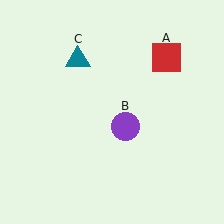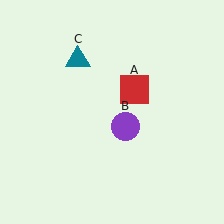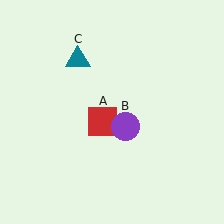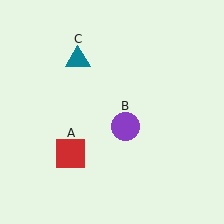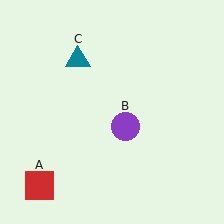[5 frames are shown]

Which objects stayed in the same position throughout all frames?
Purple circle (object B) and teal triangle (object C) remained stationary.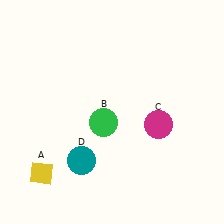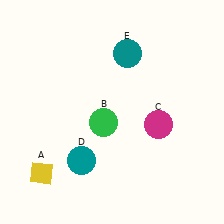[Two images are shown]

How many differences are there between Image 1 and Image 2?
There is 1 difference between the two images.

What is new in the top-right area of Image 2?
A teal circle (E) was added in the top-right area of Image 2.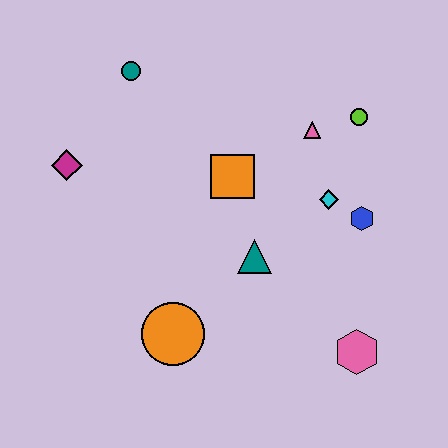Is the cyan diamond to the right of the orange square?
Yes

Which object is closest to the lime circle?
The pink triangle is closest to the lime circle.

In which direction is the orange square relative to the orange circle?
The orange square is above the orange circle.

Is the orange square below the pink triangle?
Yes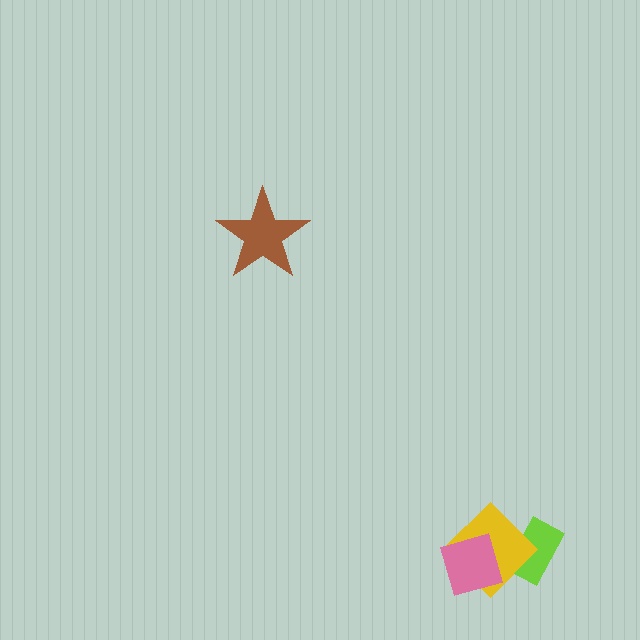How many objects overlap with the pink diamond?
1 object overlaps with the pink diamond.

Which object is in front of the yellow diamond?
The pink diamond is in front of the yellow diamond.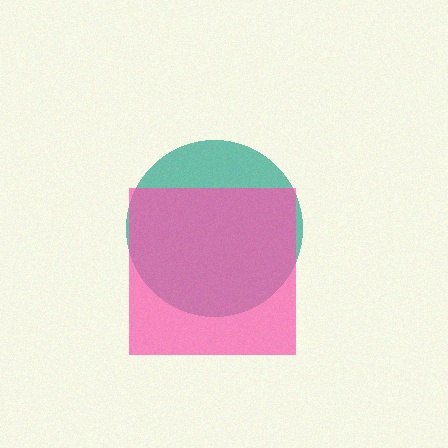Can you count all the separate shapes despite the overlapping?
Yes, there are 2 separate shapes.